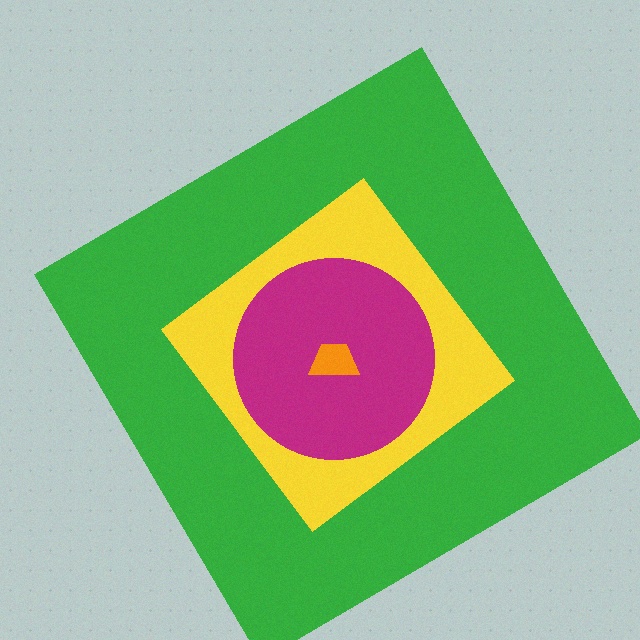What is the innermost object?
The orange trapezoid.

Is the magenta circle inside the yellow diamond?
Yes.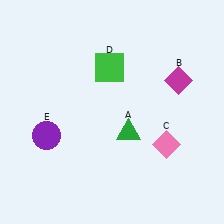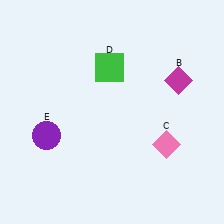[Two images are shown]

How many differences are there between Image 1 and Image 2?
There is 1 difference between the two images.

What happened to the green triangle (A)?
The green triangle (A) was removed in Image 2. It was in the bottom-right area of Image 1.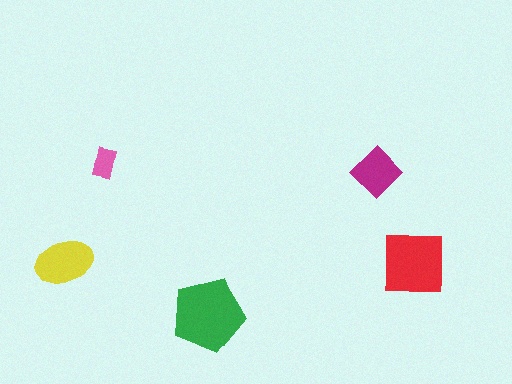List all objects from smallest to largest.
The pink rectangle, the magenta diamond, the yellow ellipse, the red square, the green pentagon.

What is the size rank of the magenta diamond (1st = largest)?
4th.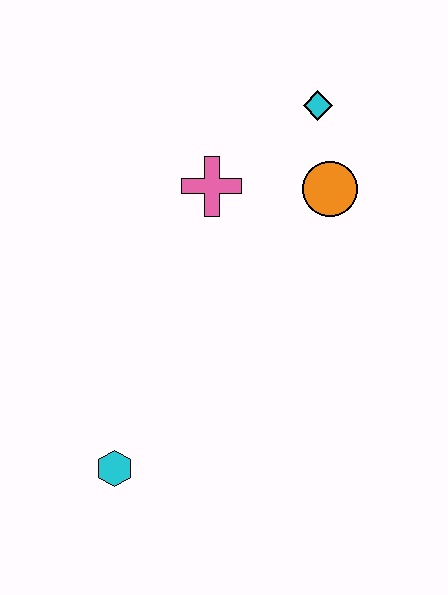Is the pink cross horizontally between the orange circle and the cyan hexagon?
Yes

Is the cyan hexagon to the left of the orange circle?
Yes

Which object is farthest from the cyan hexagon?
The cyan diamond is farthest from the cyan hexagon.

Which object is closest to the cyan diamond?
The orange circle is closest to the cyan diamond.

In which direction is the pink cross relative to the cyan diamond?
The pink cross is to the left of the cyan diamond.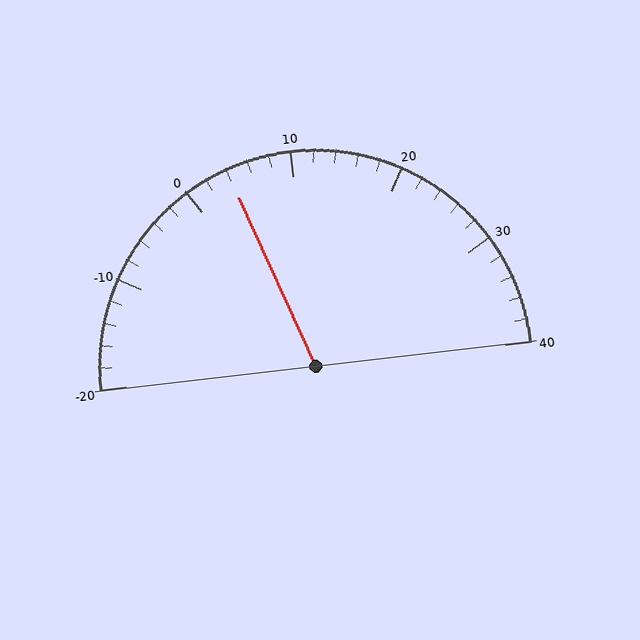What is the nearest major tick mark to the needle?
The nearest major tick mark is 0.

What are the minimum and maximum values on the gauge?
The gauge ranges from -20 to 40.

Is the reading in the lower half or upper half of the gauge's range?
The reading is in the lower half of the range (-20 to 40).